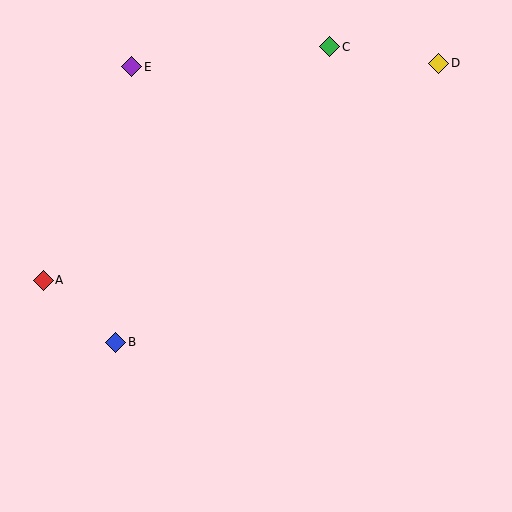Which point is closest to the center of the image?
Point B at (116, 342) is closest to the center.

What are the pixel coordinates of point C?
Point C is at (330, 47).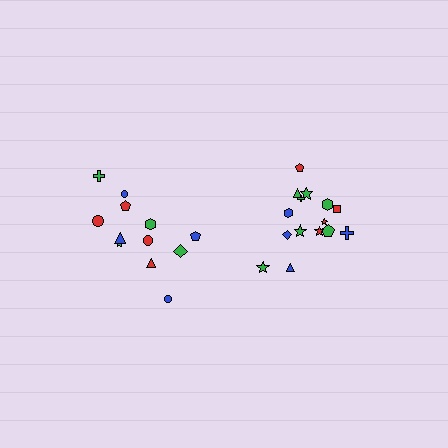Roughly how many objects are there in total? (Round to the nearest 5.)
Roughly 25 objects in total.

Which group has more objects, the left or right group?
The right group.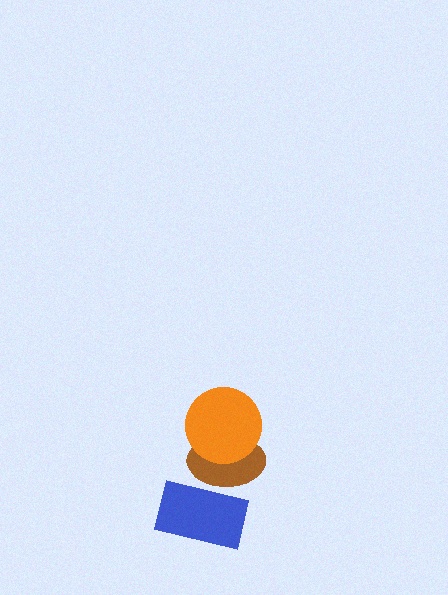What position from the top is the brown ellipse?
The brown ellipse is 2nd from the top.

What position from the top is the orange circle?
The orange circle is 1st from the top.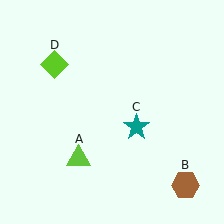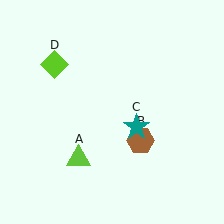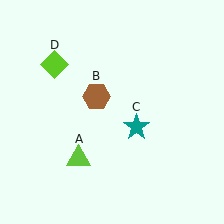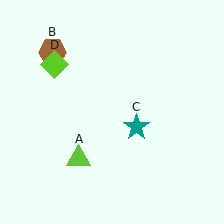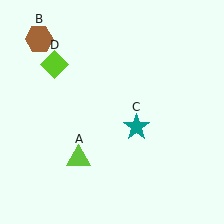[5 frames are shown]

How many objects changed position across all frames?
1 object changed position: brown hexagon (object B).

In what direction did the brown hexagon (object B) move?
The brown hexagon (object B) moved up and to the left.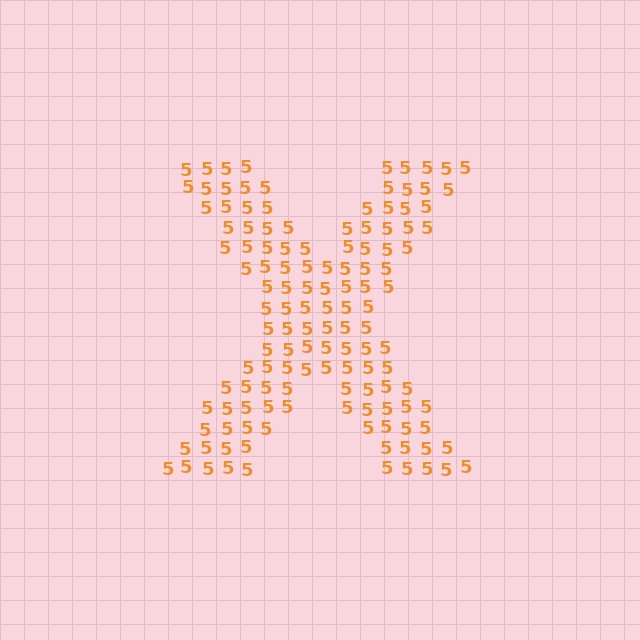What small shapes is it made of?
It is made of small digit 5's.